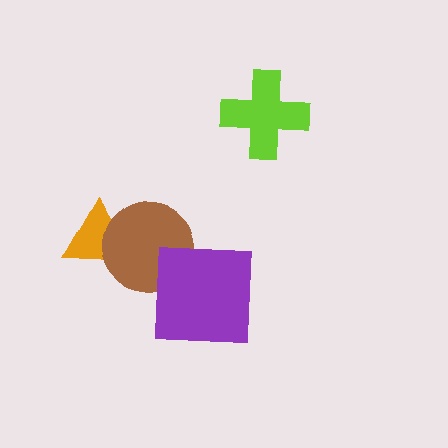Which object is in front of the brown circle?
The purple square is in front of the brown circle.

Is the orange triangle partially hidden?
Yes, it is partially covered by another shape.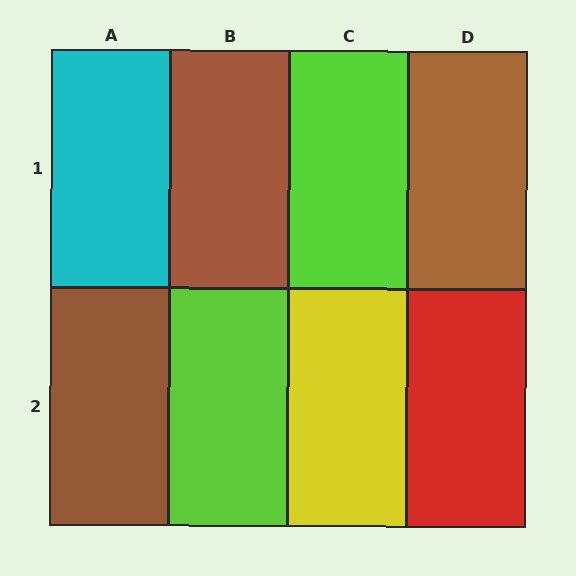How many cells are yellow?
1 cell is yellow.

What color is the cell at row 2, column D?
Red.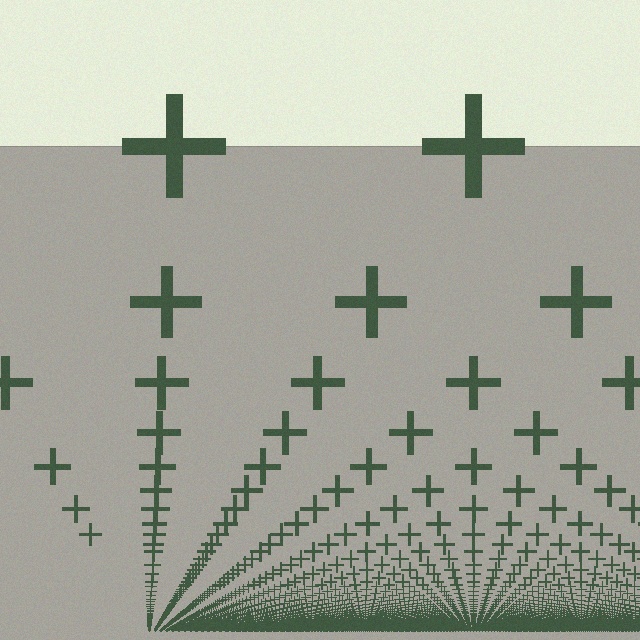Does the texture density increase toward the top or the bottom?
Density increases toward the bottom.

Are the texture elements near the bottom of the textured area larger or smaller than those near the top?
Smaller. The gradient is inverted — elements near the bottom are smaller and denser.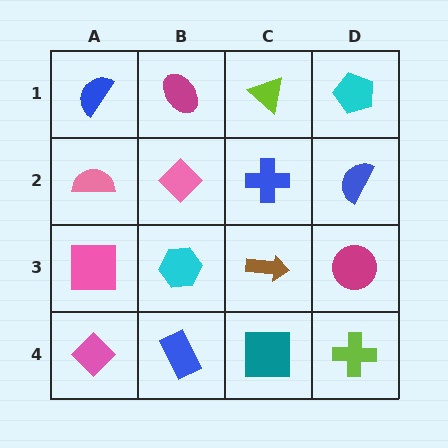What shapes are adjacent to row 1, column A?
A pink semicircle (row 2, column A), a magenta ellipse (row 1, column B).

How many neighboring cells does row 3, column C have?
4.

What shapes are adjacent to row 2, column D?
A cyan pentagon (row 1, column D), a magenta circle (row 3, column D), a blue cross (row 2, column C).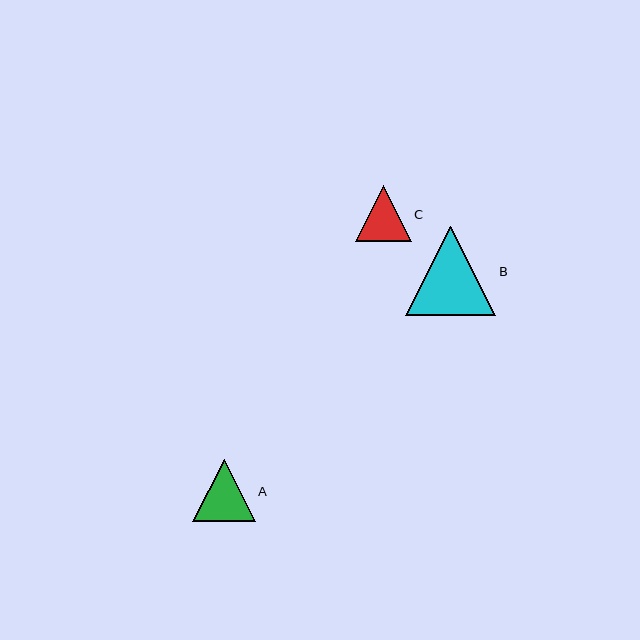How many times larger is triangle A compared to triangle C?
Triangle A is approximately 1.1 times the size of triangle C.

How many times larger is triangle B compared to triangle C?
Triangle B is approximately 1.6 times the size of triangle C.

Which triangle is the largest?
Triangle B is the largest with a size of approximately 90 pixels.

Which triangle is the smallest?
Triangle C is the smallest with a size of approximately 56 pixels.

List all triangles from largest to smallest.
From largest to smallest: B, A, C.